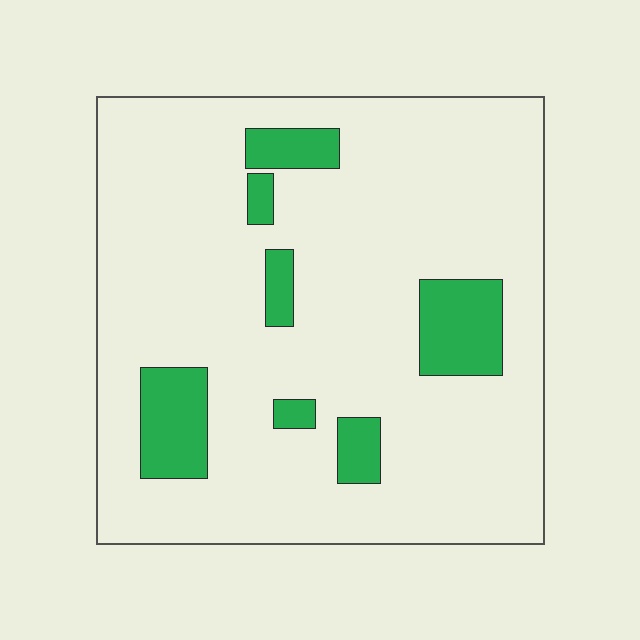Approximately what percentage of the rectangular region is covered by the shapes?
Approximately 15%.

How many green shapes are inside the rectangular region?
7.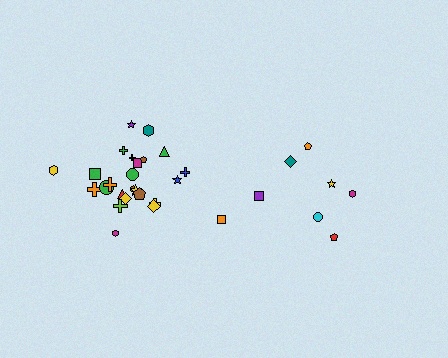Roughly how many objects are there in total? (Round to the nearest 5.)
Roughly 30 objects in total.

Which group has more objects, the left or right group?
The left group.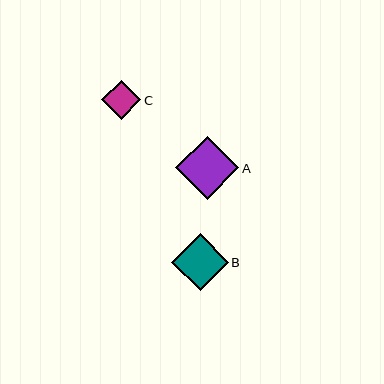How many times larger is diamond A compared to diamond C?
Diamond A is approximately 1.6 times the size of diamond C.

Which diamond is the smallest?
Diamond C is the smallest with a size of approximately 39 pixels.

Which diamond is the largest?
Diamond A is the largest with a size of approximately 63 pixels.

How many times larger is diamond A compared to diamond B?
Diamond A is approximately 1.1 times the size of diamond B.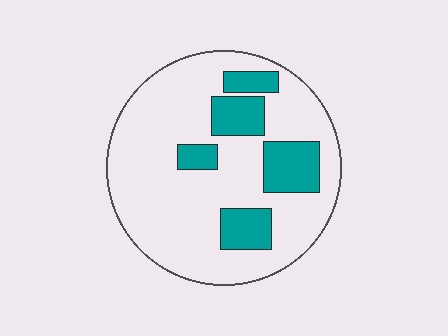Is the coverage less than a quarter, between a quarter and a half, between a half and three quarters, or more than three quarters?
Less than a quarter.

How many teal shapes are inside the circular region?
5.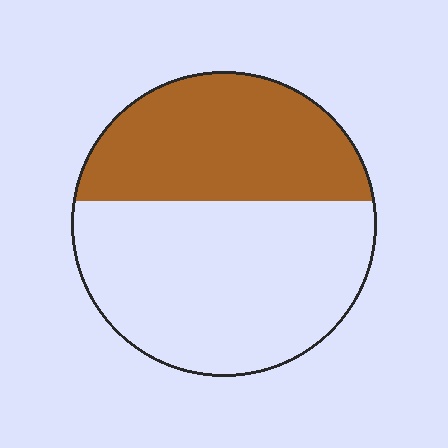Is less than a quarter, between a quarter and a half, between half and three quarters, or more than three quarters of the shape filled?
Between a quarter and a half.